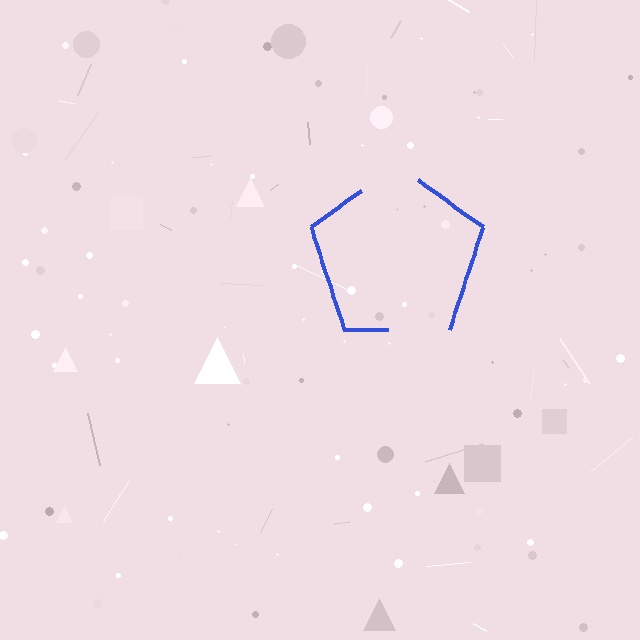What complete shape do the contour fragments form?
The contour fragments form a pentagon.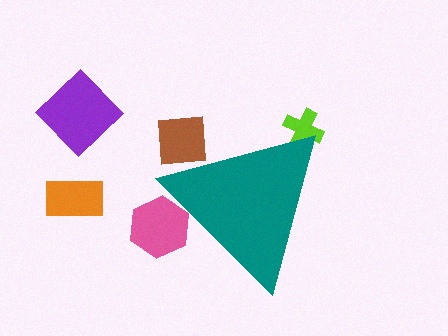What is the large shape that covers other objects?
A teal triangle.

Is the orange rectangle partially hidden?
No, the orange rectangle is fully visible.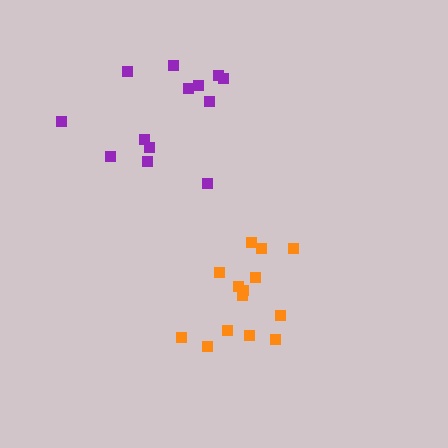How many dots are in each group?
Group 1: 13 dots, Group 2: 14 dots (27 total).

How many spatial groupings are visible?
There are 2 spatial groupings.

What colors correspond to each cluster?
The clusters are colored: purple, orange.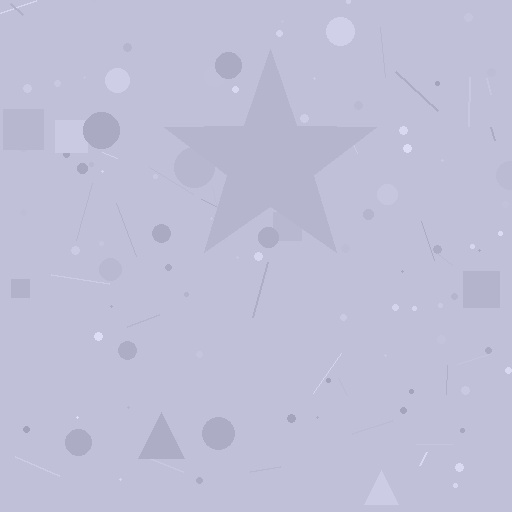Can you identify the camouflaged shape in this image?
The camouflaged shape is a star.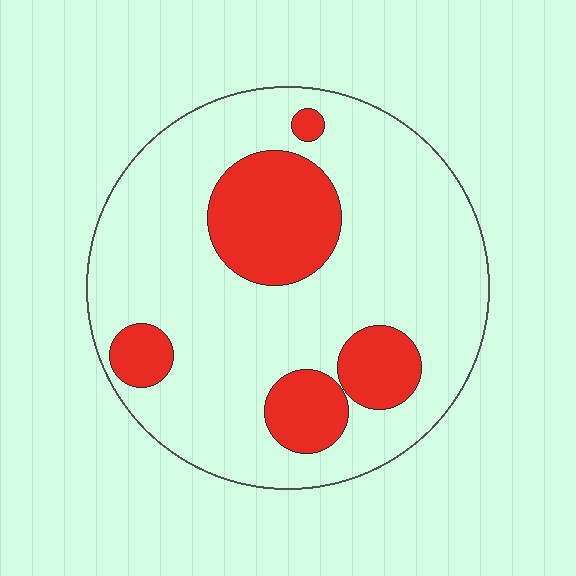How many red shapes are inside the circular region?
5.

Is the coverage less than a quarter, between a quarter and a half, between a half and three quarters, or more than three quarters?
Less than a quarter.